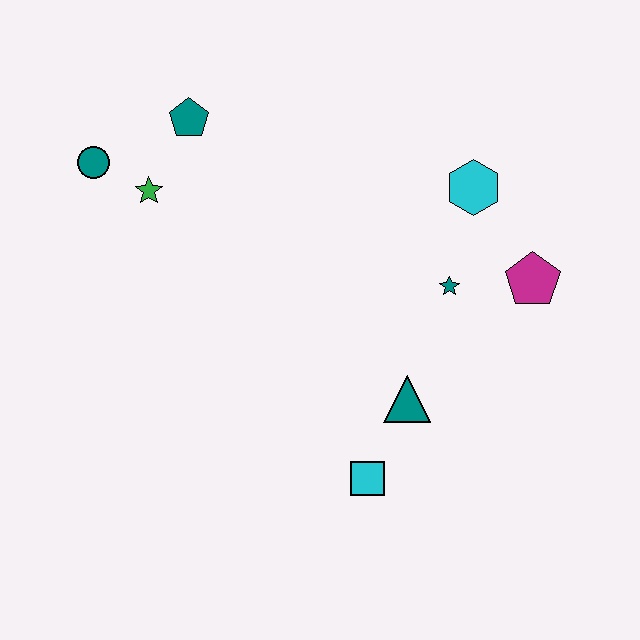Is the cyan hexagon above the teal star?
Yes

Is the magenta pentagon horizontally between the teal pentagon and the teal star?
No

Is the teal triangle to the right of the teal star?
No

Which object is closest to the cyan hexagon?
The teal star is closest to the cyan hexagon.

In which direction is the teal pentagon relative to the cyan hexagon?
The teal pentagon is to the left of the cyan hexagon.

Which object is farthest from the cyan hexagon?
The teal circle is farthest from the cyan hexagon.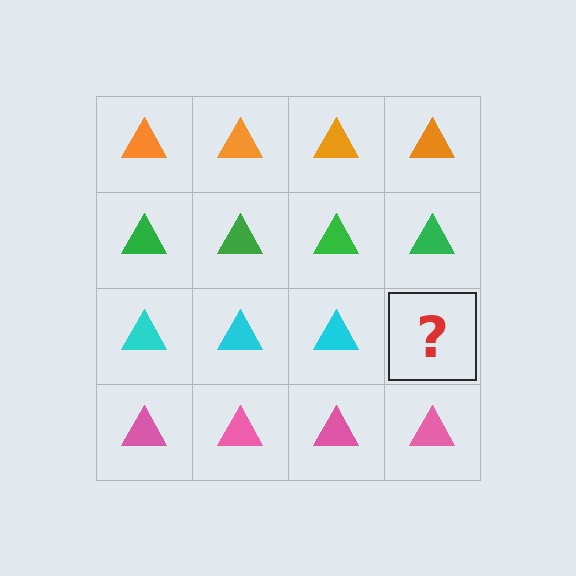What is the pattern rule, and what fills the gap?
The rule is that each row has a consistent color. The gap should be filled with a cyan triangle.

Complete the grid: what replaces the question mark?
The question mark should be replaced with a cyan triangle.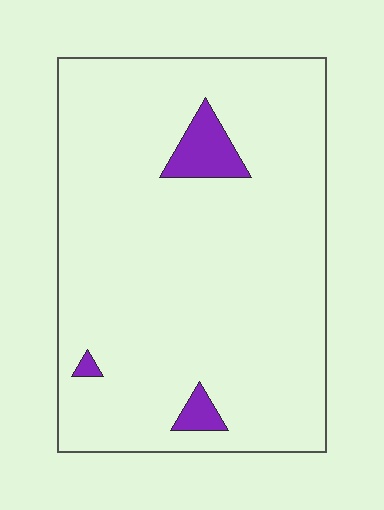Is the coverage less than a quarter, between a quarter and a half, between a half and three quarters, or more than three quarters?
Less than a quarter.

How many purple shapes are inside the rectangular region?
3.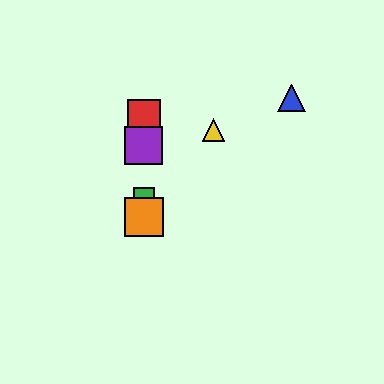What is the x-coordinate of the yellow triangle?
The yellow triangle is at x≈214.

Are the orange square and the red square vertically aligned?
Yes, both are at x≈144.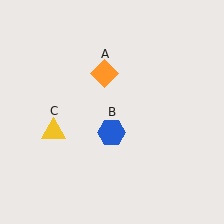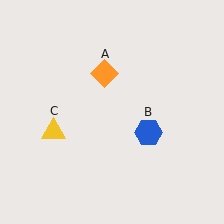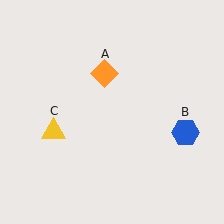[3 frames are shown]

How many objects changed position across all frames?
1 object changed position: blue hexagon (object B).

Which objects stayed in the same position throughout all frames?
Orange diamond (object A) and yellow triangle (object C) remained stationary.